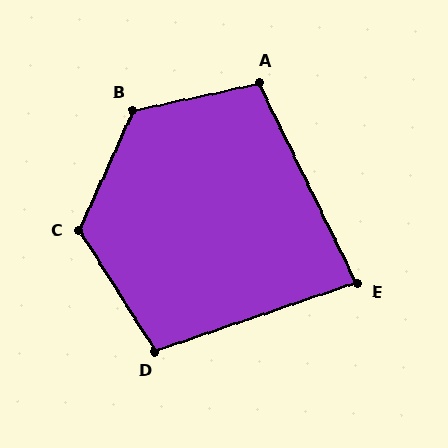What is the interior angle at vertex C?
Approximately 124 degrees (obtuse).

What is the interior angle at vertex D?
Approximately 103 degrees (obtuse).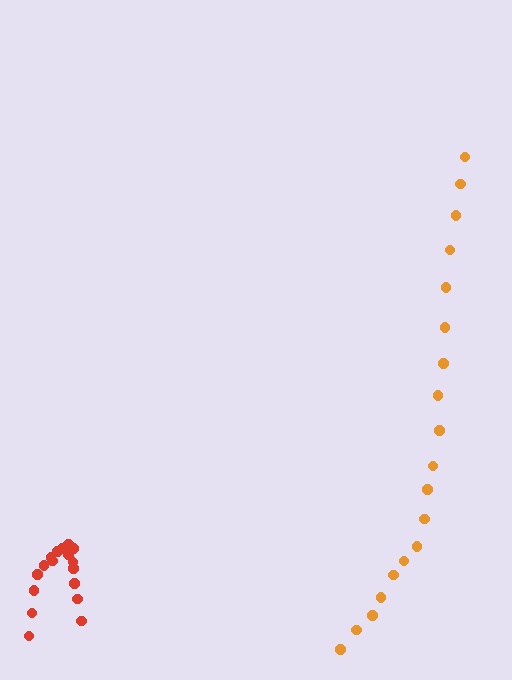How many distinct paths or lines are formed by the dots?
There are 2 distinct paths.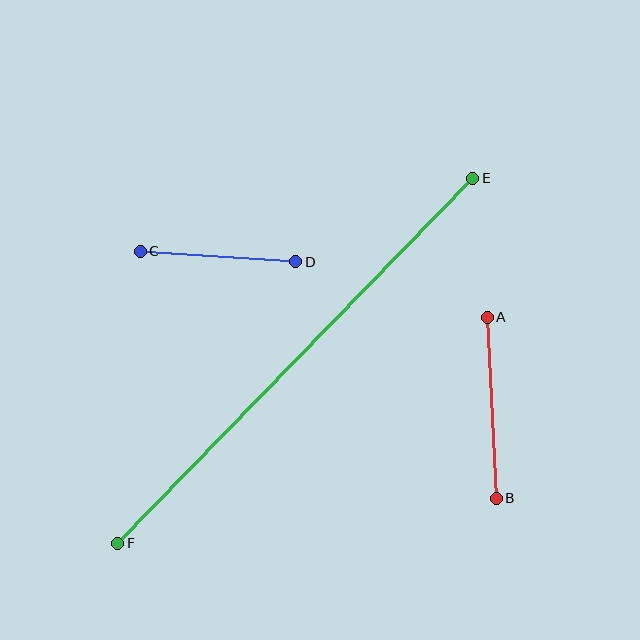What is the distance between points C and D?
The distance is approximately 156 pixels.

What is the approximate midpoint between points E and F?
The midpoint is at approximately (295, 361) pixels.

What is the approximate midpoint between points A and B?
The midpoint is at approximately (492, 408) pixels.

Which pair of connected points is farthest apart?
Points E and F are farthest apart.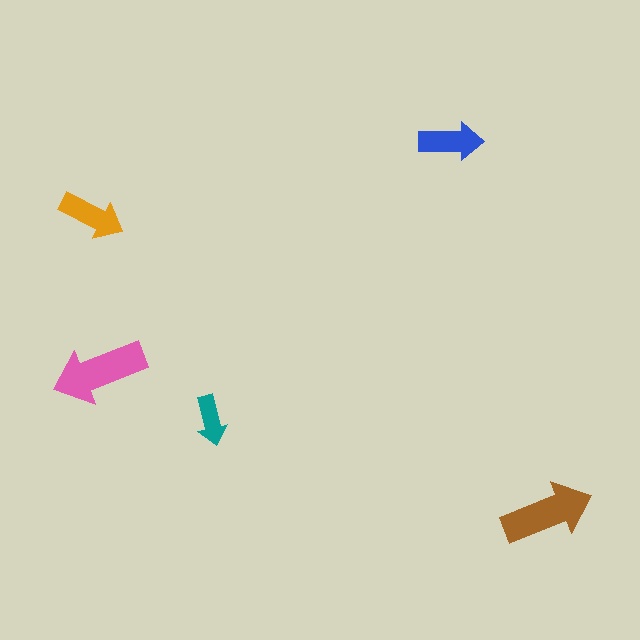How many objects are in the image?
There are 5 objects in the image.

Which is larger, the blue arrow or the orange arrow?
The orange one.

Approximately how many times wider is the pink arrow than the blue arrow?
About 1.5 times wider.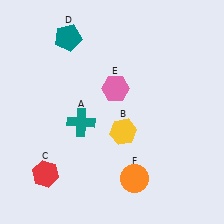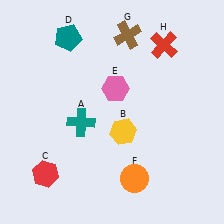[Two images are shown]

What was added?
A brown cross (G), a red cross (H) were added in Image 2.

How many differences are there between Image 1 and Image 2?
There are 2 differences between the two images.